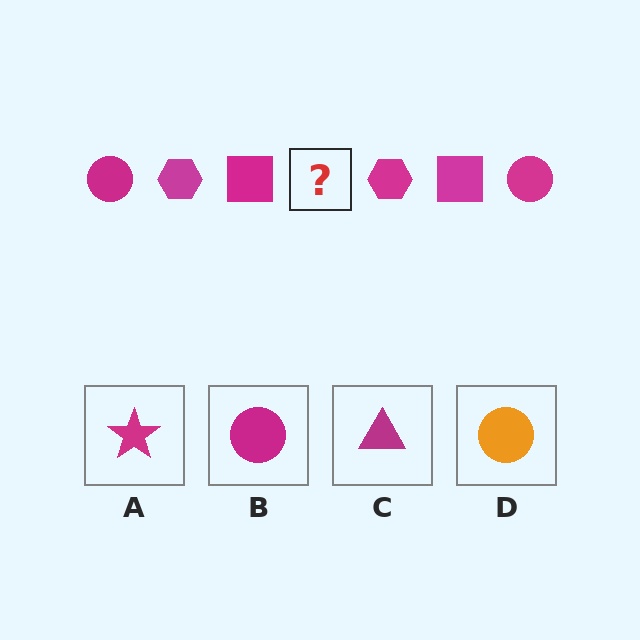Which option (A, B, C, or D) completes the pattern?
B.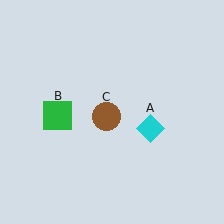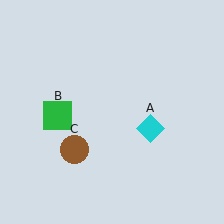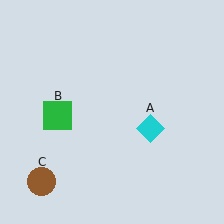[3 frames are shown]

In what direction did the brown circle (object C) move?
The brown circle (object C) moved down and to the left.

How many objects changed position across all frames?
1 object changed position: brown circle (object C).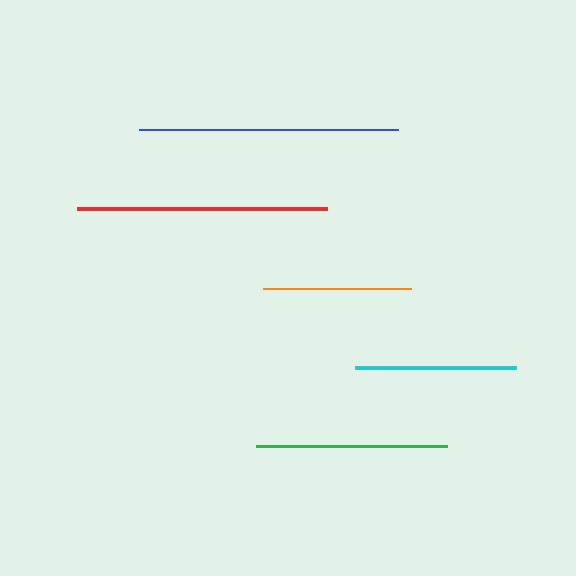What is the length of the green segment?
The green segment is approximately 191 pixels long.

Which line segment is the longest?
The blue line is the longest at approximately 259 pixels.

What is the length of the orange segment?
The orange segment is approximately 148 pixels long.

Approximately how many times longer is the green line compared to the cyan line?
The green line is approximately 1.2 times the length of the cyan line.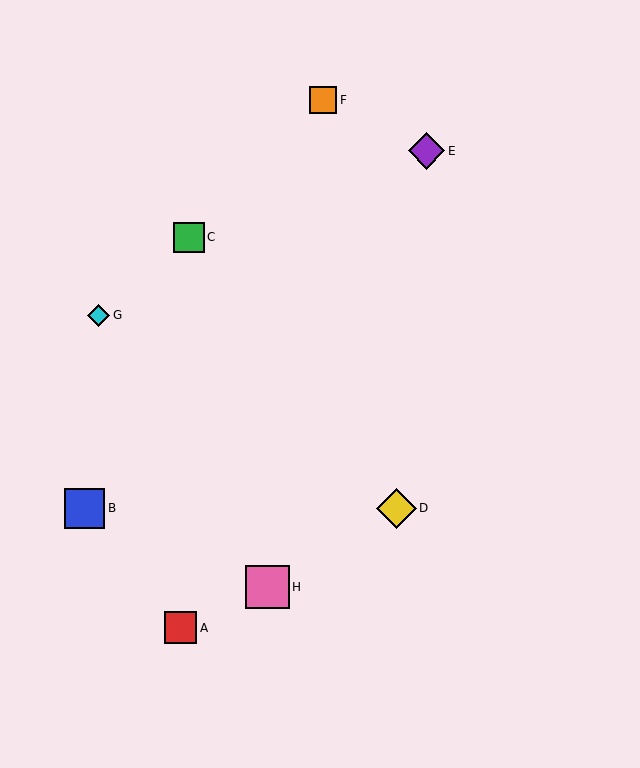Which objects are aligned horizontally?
Objects B, D are aligned horizontally.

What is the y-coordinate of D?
Object D is at y≈508.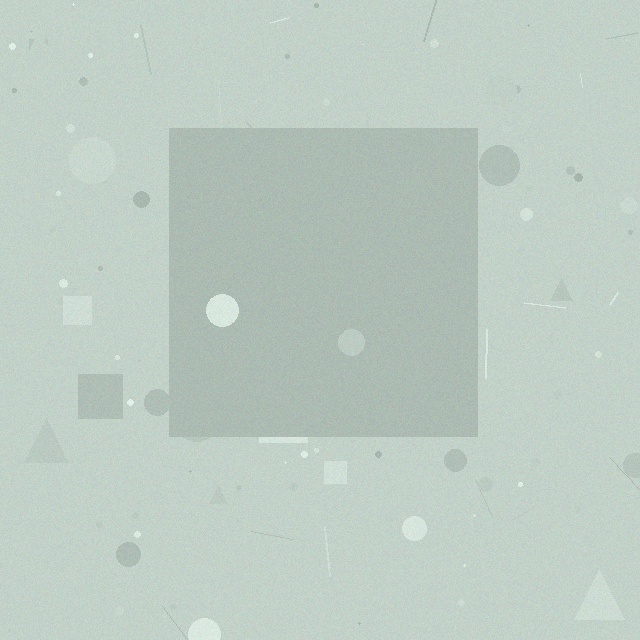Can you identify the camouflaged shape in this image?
The camouflaged shape is a square.